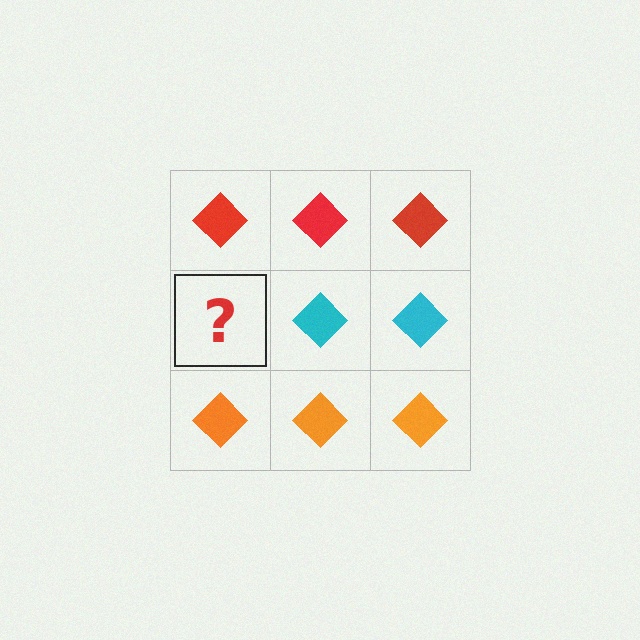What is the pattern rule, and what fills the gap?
The rule is that each row has a consistent color. The gap should be filled with a cyan diamond.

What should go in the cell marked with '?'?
The missing cell should contain a cyan diamond.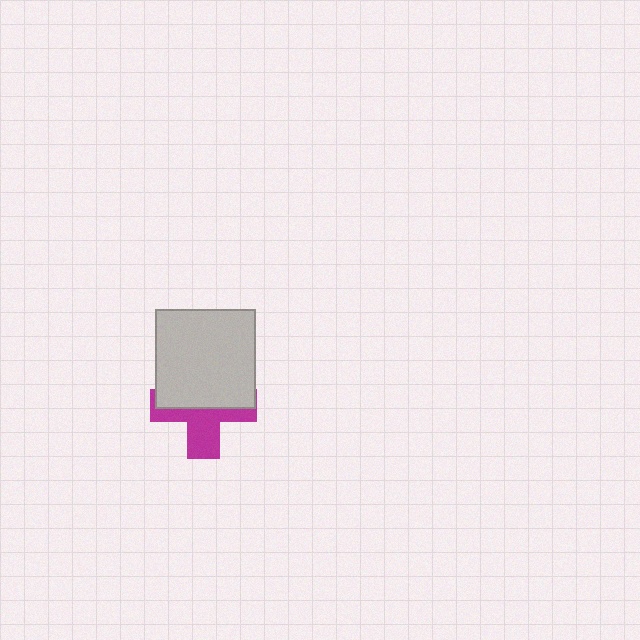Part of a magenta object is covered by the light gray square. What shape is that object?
It is a cross.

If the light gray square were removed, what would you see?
You would see the complete magenta cross.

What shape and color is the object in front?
The object in front is a light gray square.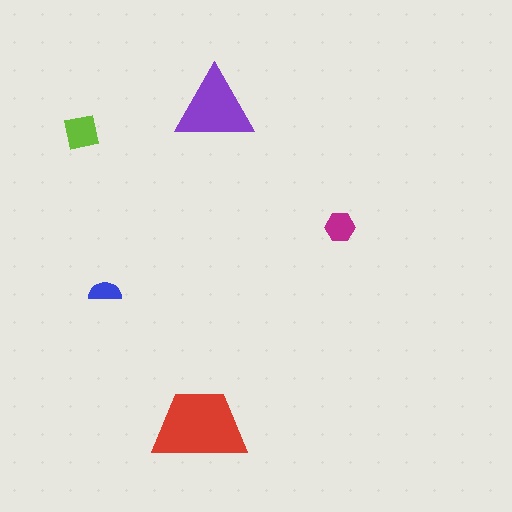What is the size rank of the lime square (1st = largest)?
3rd.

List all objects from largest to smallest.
The red trapezoid, the purple triangle, the lime square, the magenta hexagon, the blue semicircle.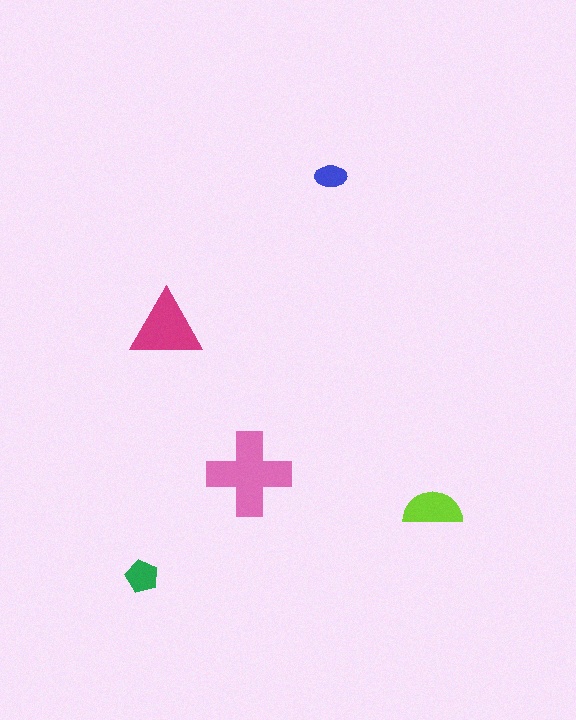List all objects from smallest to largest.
The blue ellipse, the green pentagon, the lime semicircle, the magenta triangle, the pink cross.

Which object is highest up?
The blue ellipse is topmost.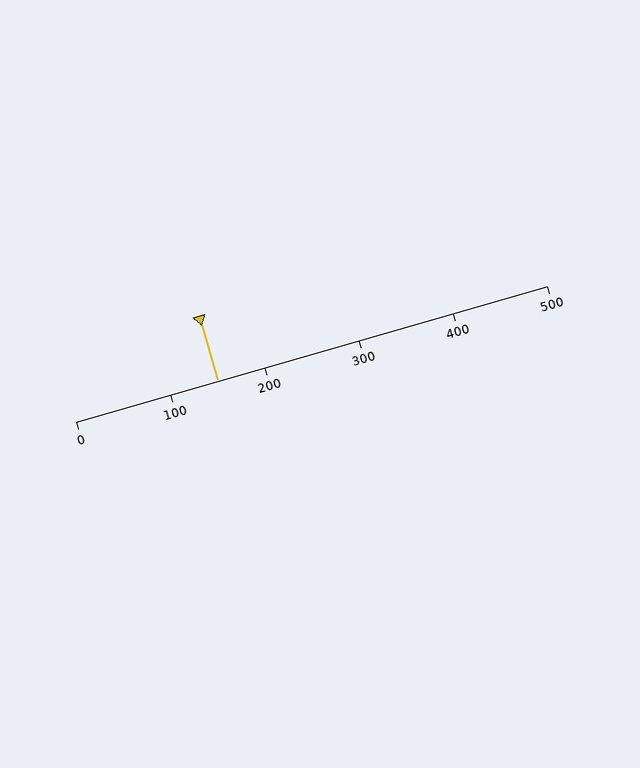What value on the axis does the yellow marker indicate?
The marker indicates approximately 150.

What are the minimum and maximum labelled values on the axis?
The axis runs from 0 to 500.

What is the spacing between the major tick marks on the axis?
The major ticks are spaced 100 apart.